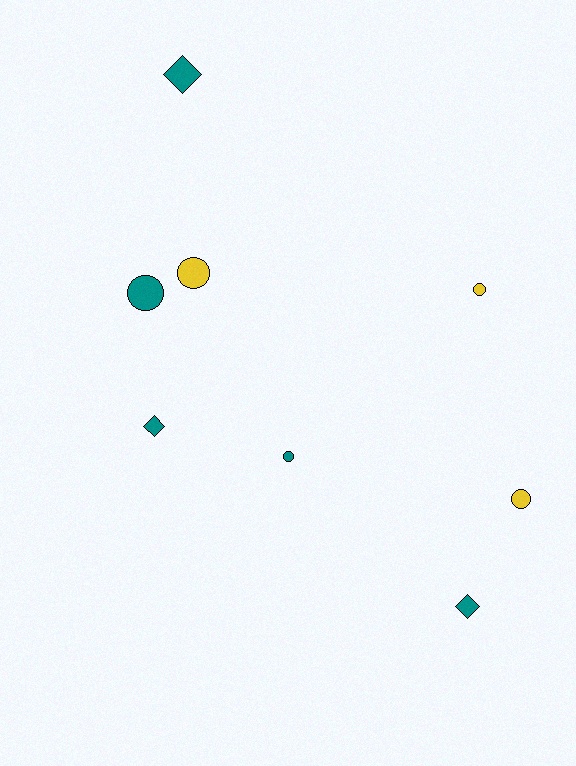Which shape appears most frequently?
Circle, with 5 objects.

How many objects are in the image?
There are 8 objects.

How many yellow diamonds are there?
There are no yellow diamonds.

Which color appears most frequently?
Teal, with 5 objects.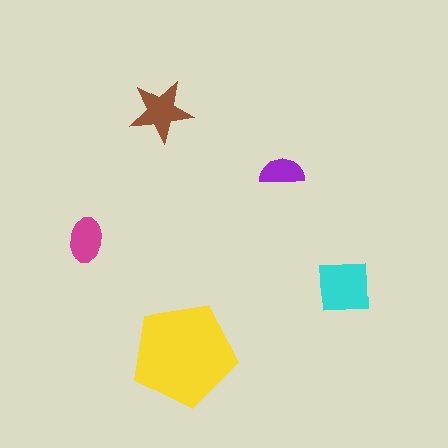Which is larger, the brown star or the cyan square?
The cyan square.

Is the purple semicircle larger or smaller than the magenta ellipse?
Smaller.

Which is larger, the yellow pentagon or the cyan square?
The yellow pentagon.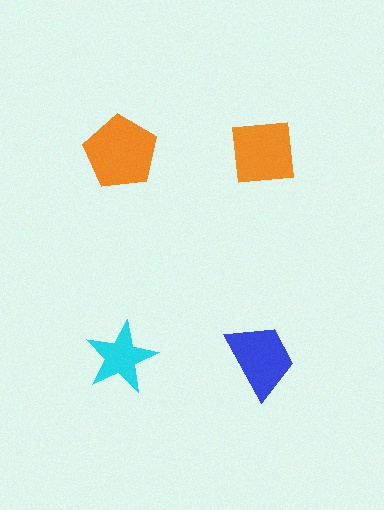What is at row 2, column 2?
A blue trapezoid.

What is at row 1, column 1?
An orange pentagon.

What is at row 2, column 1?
A cyan star.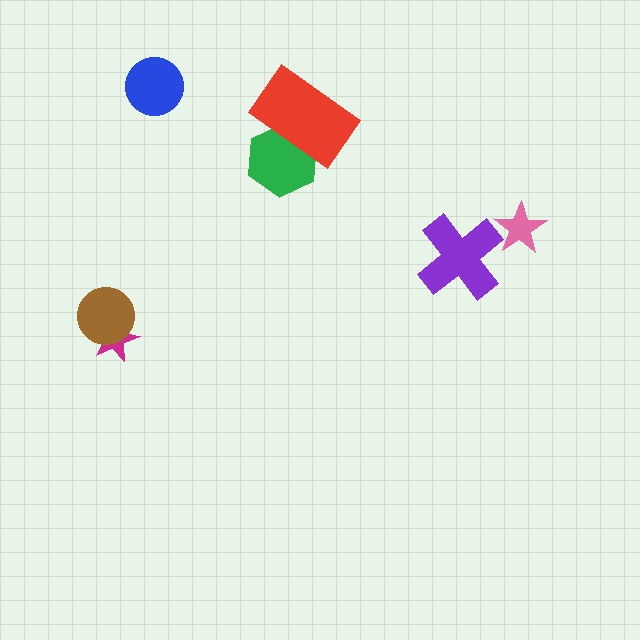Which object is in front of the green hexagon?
The red rectangle is in front of the green hexagon.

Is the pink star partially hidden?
No, no other shape covers it.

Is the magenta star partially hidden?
Yes, it is partially covered by another shape.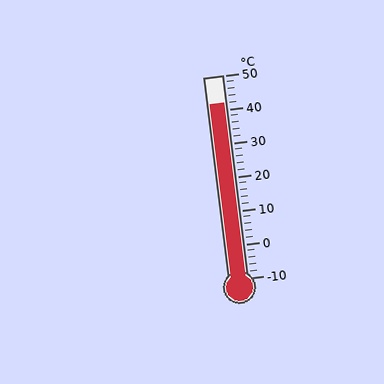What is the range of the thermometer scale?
The thermometer scale ranges from -10°C to 50°C.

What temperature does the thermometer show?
The thermometer shows approximately 42°C.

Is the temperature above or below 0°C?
The temperature is above 0°C.